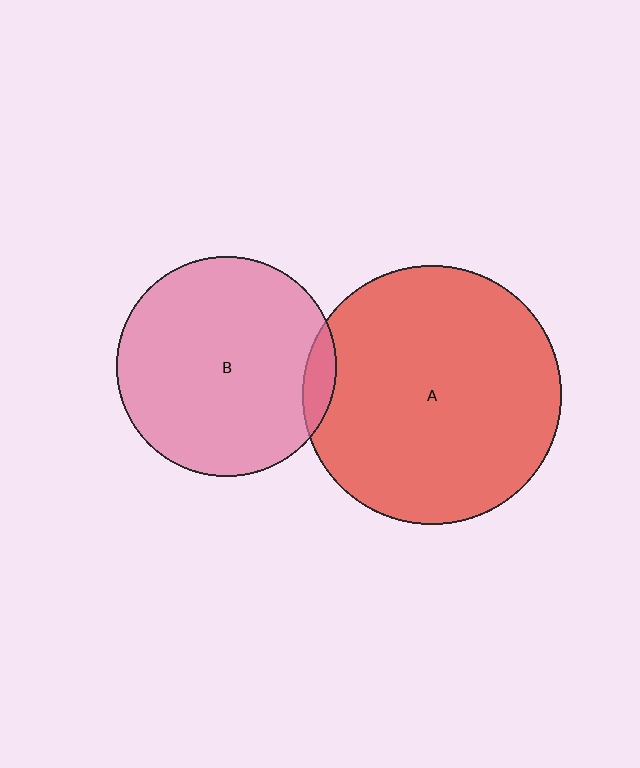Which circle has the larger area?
Circle A (red).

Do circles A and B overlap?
Yes.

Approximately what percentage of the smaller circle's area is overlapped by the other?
Approximately 5%.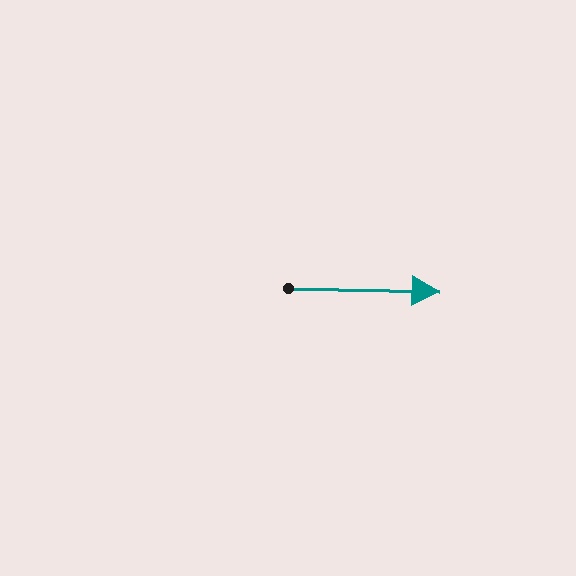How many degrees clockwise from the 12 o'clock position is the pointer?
Approximately 91 degrees.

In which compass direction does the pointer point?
East.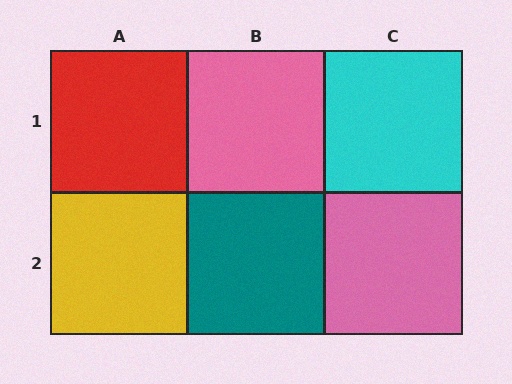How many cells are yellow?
1 cell is yellow.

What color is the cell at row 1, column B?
Pink.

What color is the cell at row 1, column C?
Cyan.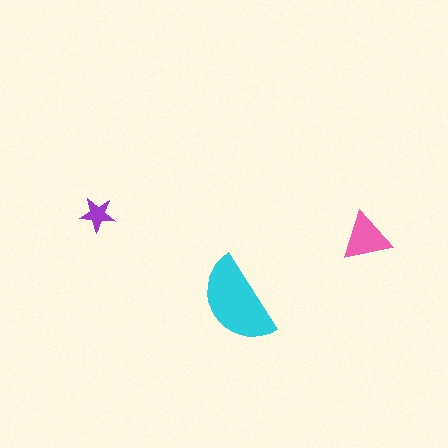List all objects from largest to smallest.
The cyan semicircle, the pink triangle, the purple star.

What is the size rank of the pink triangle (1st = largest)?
2nd.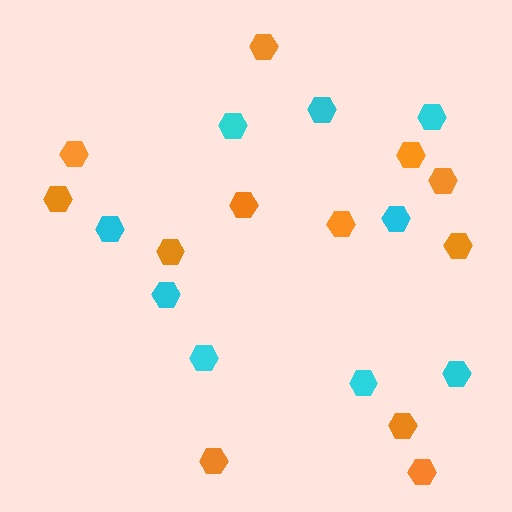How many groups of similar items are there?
There are 2 groups: one group of cyan hexagons (9) and one group of orange hexagons (12).